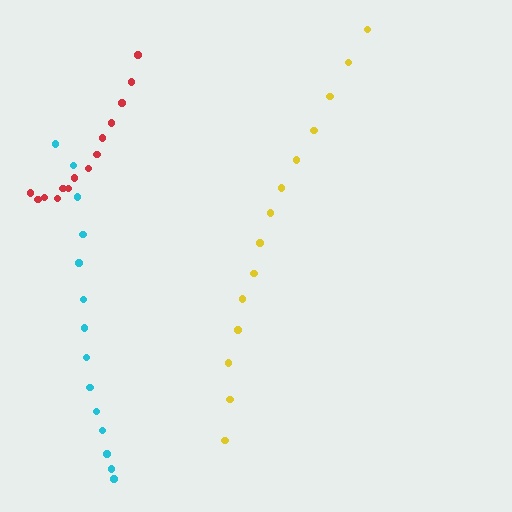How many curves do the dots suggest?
There are 3 distinct paths.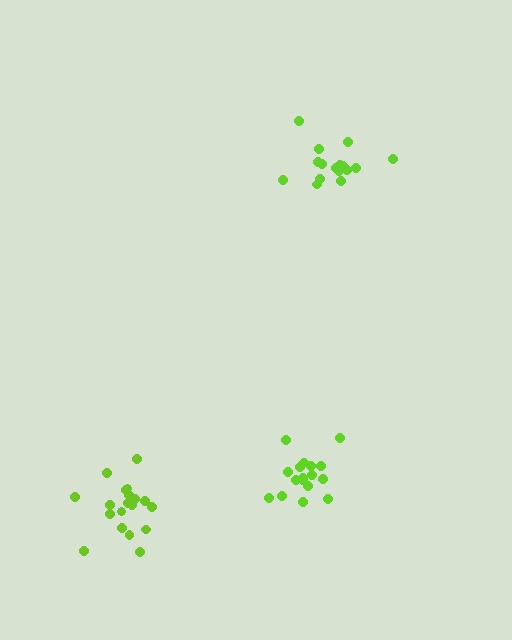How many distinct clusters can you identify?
There are 3 distinct clusters.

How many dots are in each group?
Group 1: 17 dots, Group 2: 17 dots, Group 3: 19 dots (53 total).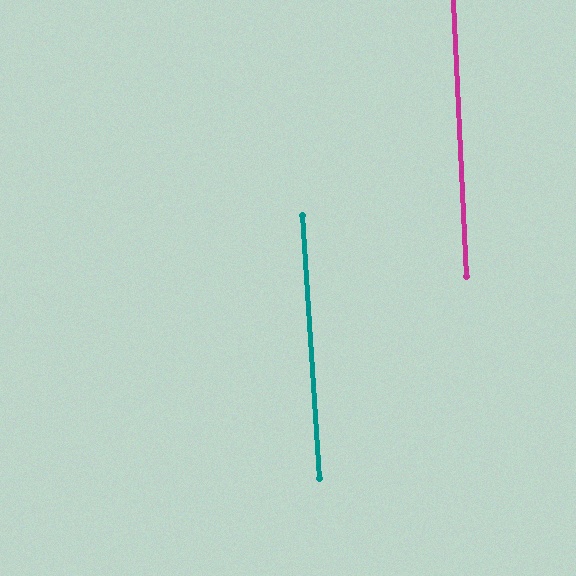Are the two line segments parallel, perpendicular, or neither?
Parallel — their directions differ by only 1.1°.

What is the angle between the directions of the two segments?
Approximately 1 degree.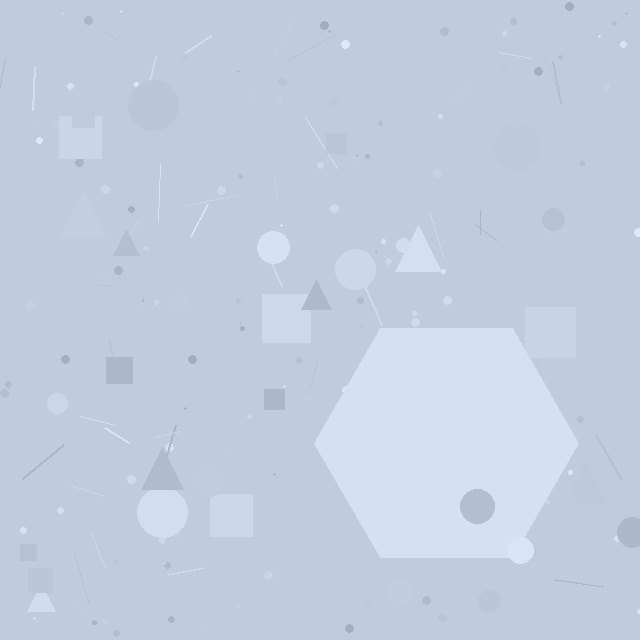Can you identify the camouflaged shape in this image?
The camouflaged shape is a hexagon.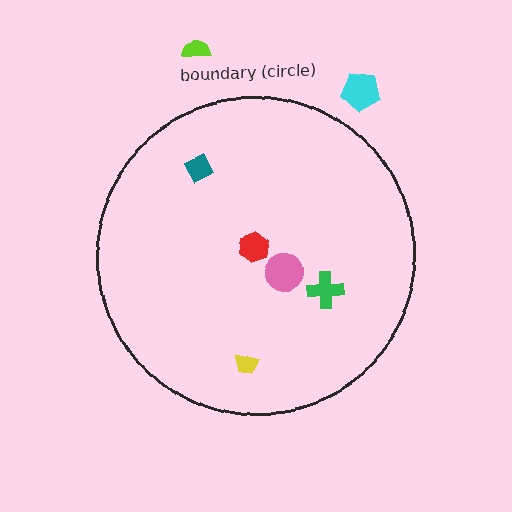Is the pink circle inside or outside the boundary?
Inside.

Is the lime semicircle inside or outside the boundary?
Outside.